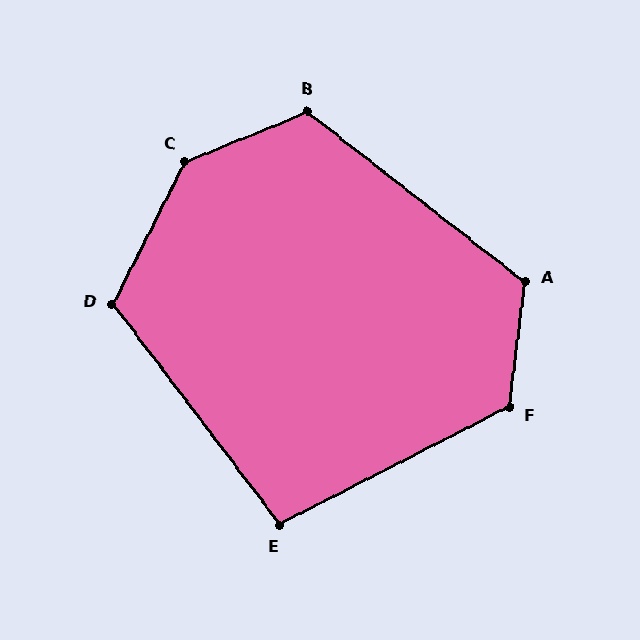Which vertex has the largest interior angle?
C, at approximately 139 degrees.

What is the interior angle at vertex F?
Approximately 124 degrees (obtuse).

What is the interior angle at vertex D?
Approximately 116 degrees (obtuse).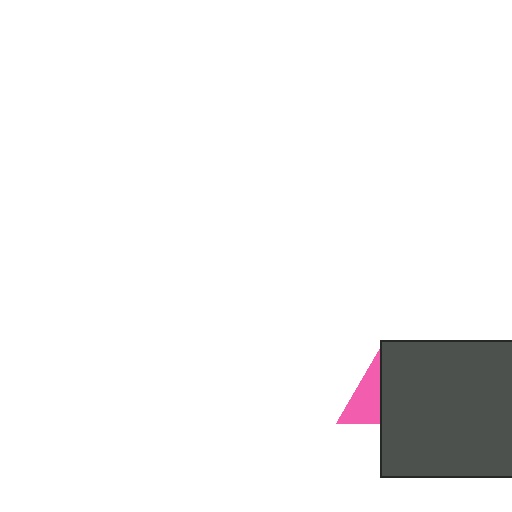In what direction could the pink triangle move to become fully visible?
The pink triangle could move left. That would shift it out from behind the dark gray square entirely.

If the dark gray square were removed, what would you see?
You would see the complete pink triangle.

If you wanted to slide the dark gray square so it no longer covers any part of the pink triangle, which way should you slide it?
Slide it right — that is the most direct way to separate the two shapes.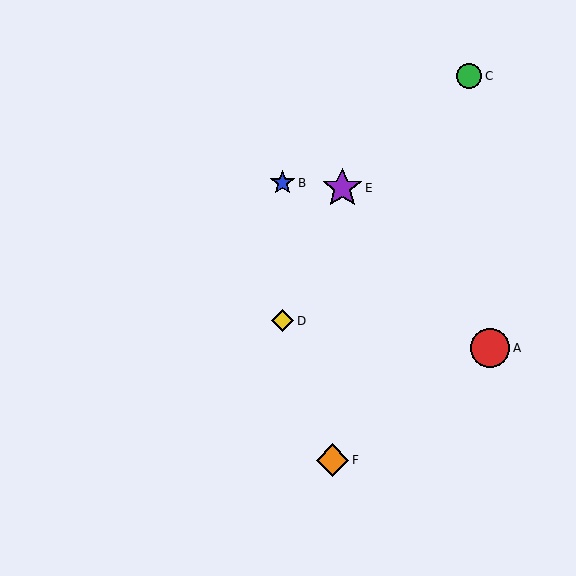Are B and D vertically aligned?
Yes, both are at x≈283.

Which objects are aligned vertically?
Objects B, D are aligned vertically.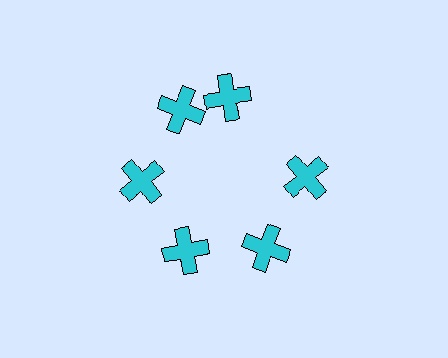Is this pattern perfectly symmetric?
No. The 6 cyan crosses are arranged in a ring, but one element near the 1 o'clock position is rotated out of alignment along the ring, breaking the 6-fold rotational symmetry.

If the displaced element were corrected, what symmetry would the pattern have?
It would have 6-fold rotational symmetry — the pattern would map onto itself every 60 degrees.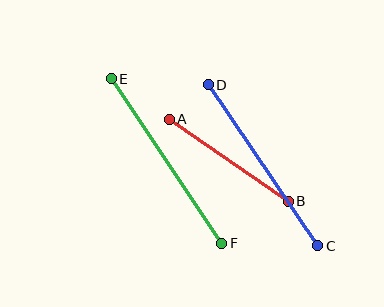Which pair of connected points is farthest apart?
Points E and F are farthest apart.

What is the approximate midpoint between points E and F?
The midpoint is at approximately (166, 161) pixels.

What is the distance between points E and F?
The distance is approximately 198 pixels.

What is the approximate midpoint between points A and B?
The midpoint is at approximately (229, 160) pixels.